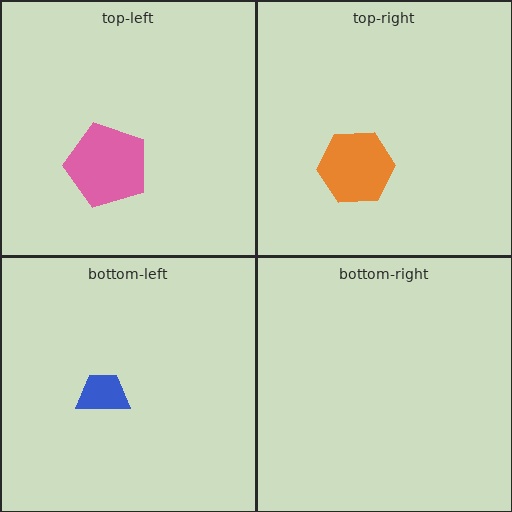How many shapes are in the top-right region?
1.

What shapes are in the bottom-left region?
The blue trapezoid.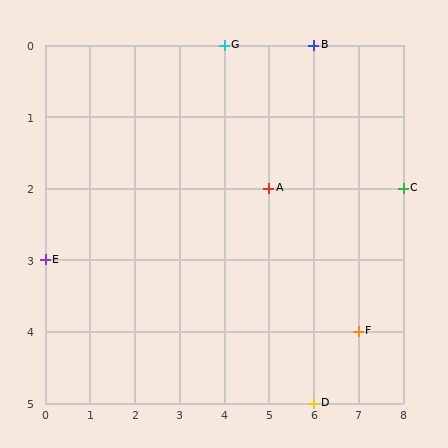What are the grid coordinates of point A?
Point A is at grid coordinates (5, 2).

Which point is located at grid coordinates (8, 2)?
Point C is at (8, 2).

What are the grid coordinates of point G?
Point G is at grid coordinates (4, 0).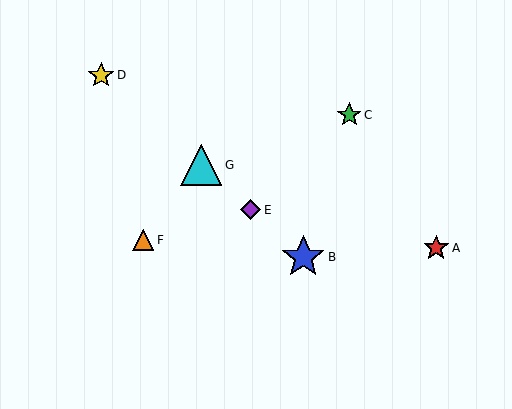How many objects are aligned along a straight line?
4 objects (B, D, E, G) are aligned along a straight line.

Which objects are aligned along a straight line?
Objects B, D, E, G are aligned along a straight line.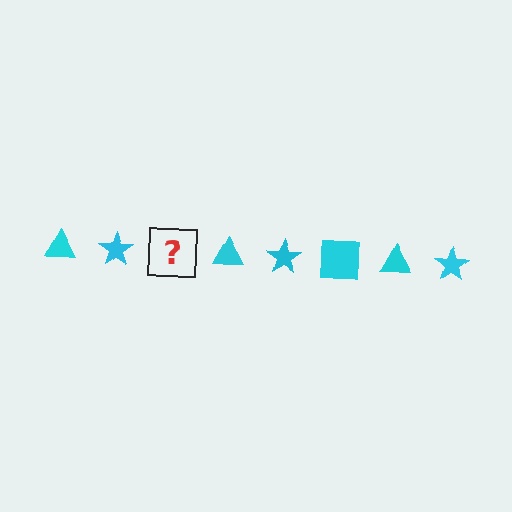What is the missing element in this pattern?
The missing element is a cyan square.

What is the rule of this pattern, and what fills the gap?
The rule is that the pattern cycles through triangle, star, square shapes in cyan. The gap should be filled with a cyan square.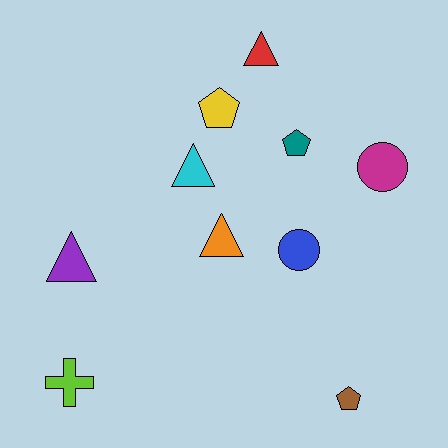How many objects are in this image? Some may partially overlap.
There are 10 objects.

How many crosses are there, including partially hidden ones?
There is 1 cross.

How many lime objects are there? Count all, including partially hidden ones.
There is 1 lime object.